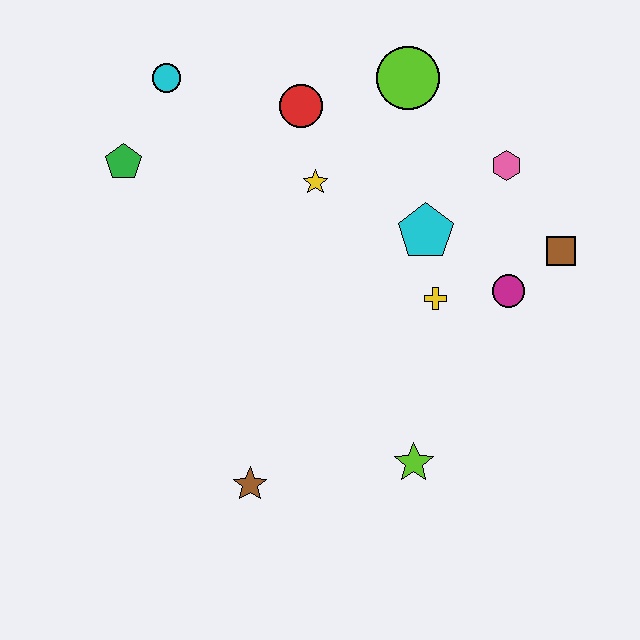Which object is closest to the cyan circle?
The green pentagon is closest to the cyan circle.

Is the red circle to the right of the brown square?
No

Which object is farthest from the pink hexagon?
The brown star is farthest from the pink hexagon.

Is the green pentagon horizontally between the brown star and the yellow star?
No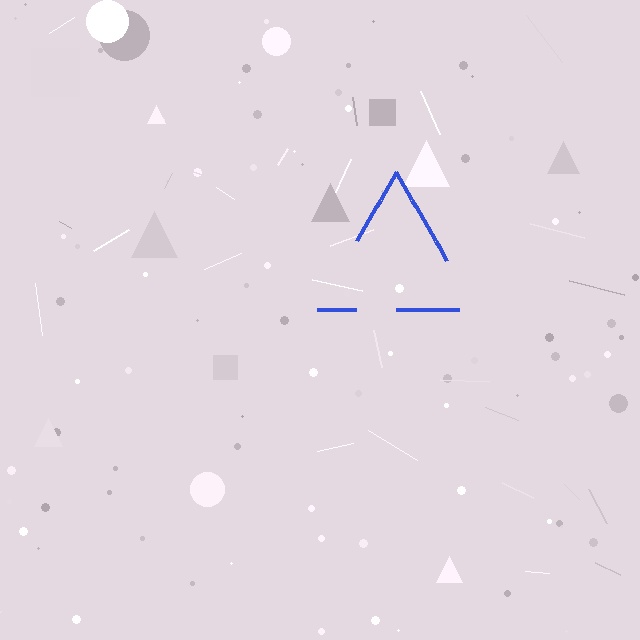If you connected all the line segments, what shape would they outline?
They would outline a triangle.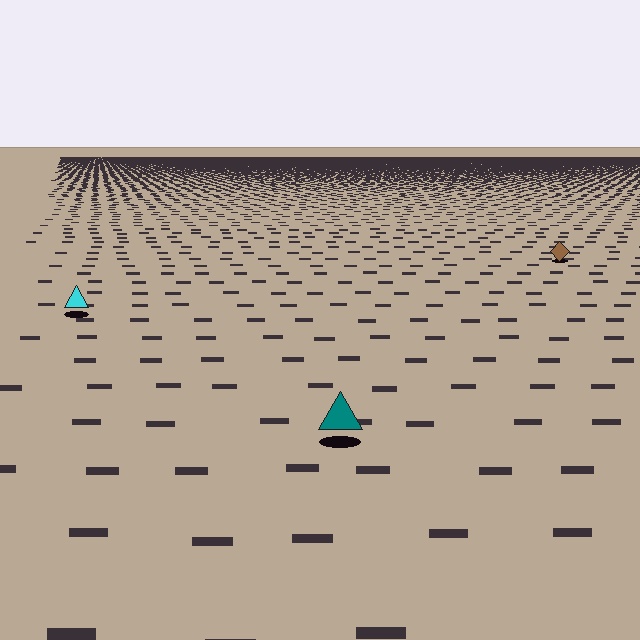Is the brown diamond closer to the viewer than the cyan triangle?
No. The cyan triangle is closer — you can tell from the texture gradient: the ground texture is coarser near it.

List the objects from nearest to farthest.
From nearest to farthest: the teal triangle, the cyan triangle, the brown diamond.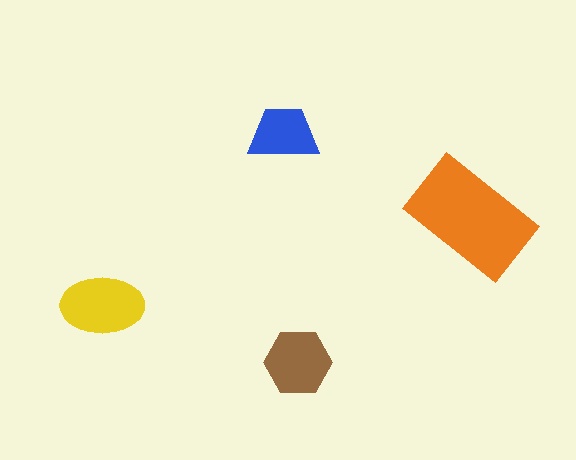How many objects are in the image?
There are 4 objects in the image.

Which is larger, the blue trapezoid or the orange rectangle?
The orange rectangle.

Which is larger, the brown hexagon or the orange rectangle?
The orange rectangle.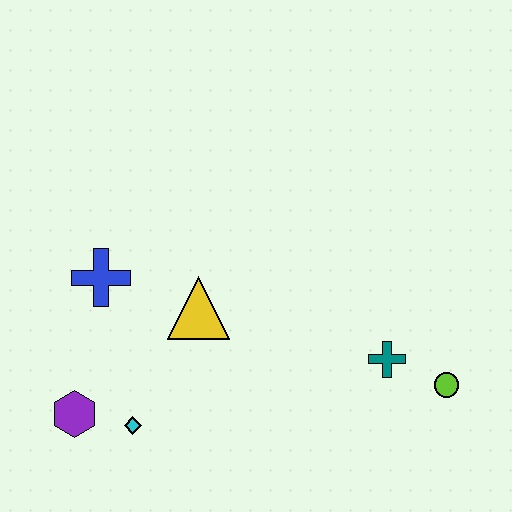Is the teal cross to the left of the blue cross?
No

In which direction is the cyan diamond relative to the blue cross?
The cyan diamond is below the blue cross.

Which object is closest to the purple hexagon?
The cyan diamond is closest to the purple hexagon.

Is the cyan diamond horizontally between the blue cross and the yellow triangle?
Yes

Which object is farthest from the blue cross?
The lime circle is farthest from the blue cross.